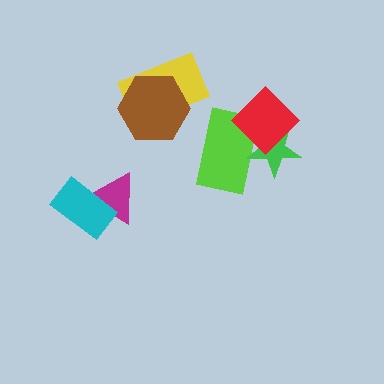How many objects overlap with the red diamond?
2 objects overlap with the red diamond.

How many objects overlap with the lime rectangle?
2 objects overlap with the lime rectangle.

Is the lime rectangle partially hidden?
Yes, it is partially covered by another shape.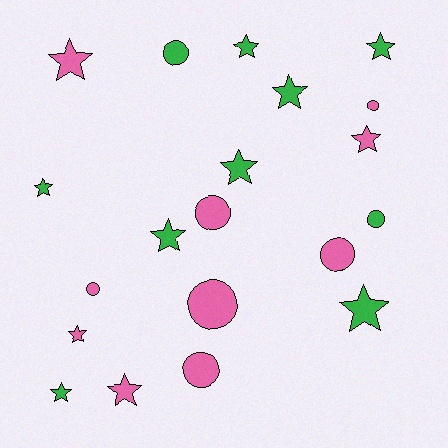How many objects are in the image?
There are 20 objects.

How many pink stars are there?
There are 4 pink stars.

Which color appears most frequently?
Green, with 10 objects.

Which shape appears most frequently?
Star, with 12 objects.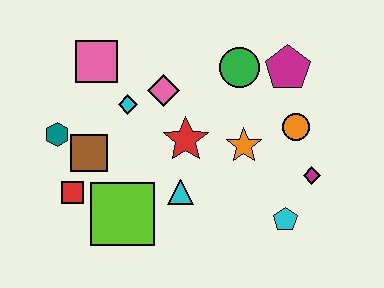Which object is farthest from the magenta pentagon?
The red square is farthest from the magenta pentagon.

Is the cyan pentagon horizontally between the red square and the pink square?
No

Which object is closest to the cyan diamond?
The pink diamond is closest to the cyan diamond.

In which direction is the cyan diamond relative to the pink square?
The cyan diamond is below the pink square.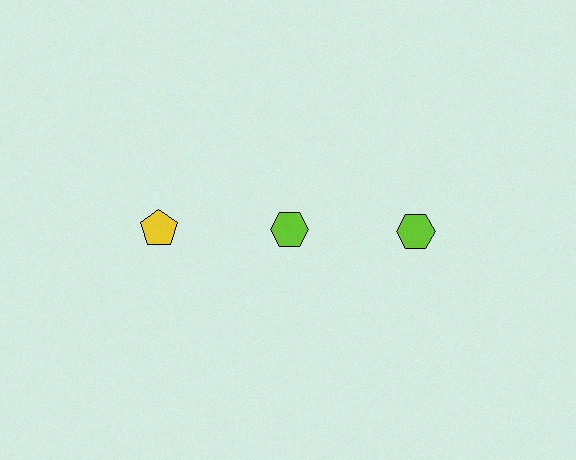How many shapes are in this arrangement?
There are 3 shapes arranged in a grid pattern.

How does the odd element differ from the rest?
It differs in both color (yellow instead of lime) and shape (pentagon instead of hexagon).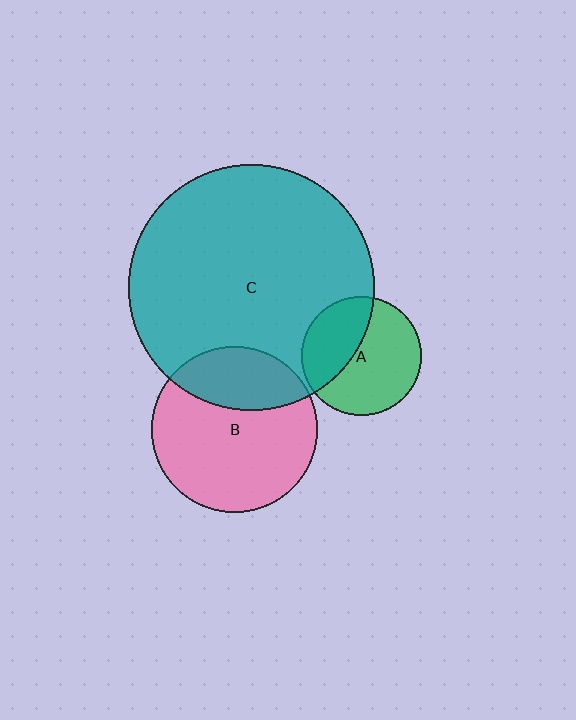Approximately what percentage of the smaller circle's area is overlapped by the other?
Approximately 40%.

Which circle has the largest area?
Circle C (teal).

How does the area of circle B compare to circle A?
Approximately 1.9 times.